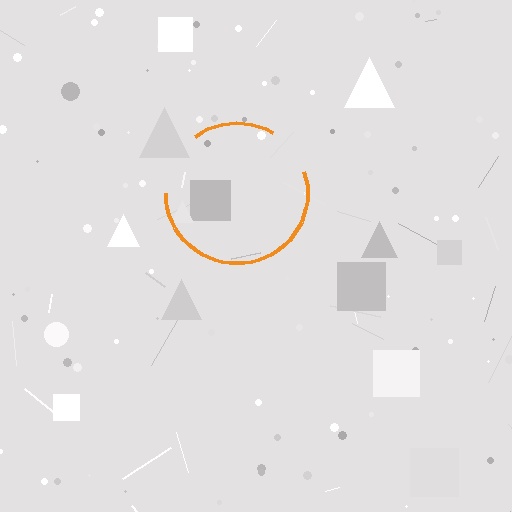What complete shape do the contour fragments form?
The contour fragments form a circle.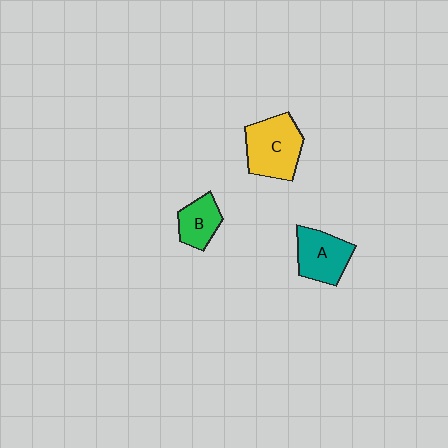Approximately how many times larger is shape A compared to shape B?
Approximately 1.4 times.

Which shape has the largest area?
Shape C (yellow).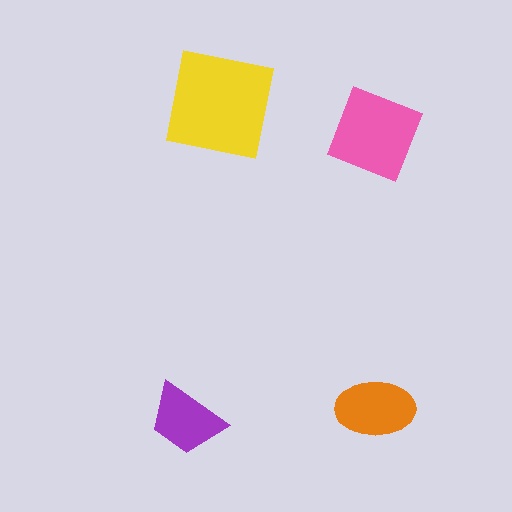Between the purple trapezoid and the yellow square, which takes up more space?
The yellow square.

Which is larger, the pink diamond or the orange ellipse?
The pink diamond.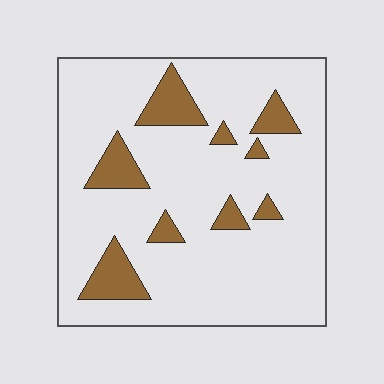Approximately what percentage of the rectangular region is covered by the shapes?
Approximately 15%.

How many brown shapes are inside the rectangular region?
9.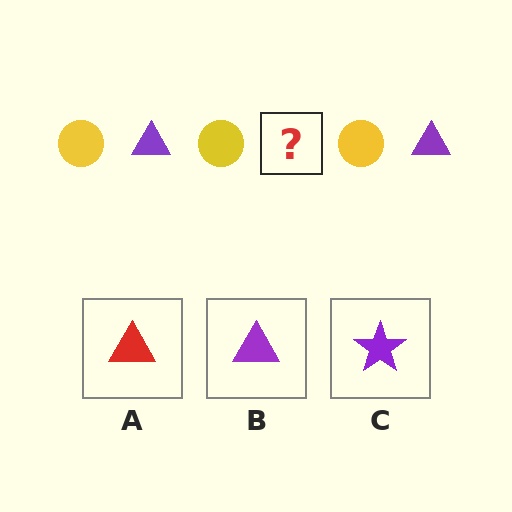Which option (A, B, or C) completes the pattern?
B.